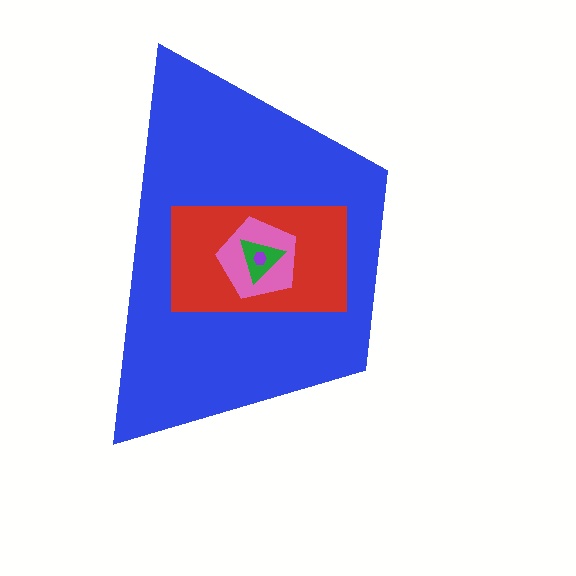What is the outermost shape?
The blue trapezoid.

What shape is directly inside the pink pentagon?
The green triangle.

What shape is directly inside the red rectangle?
The pink pentagon.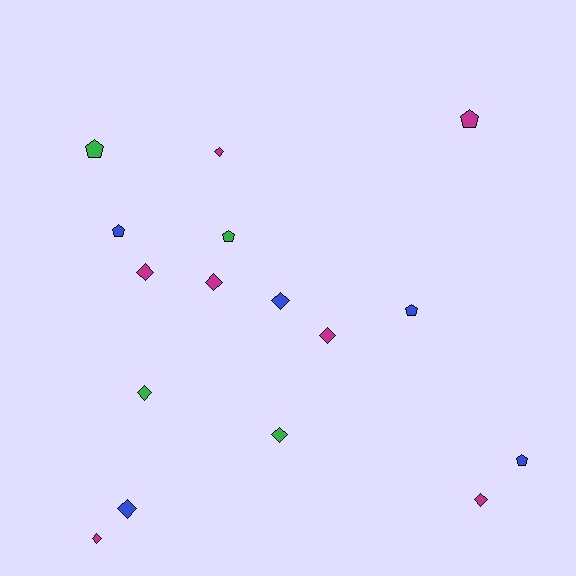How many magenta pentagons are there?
There is 1 magenta pentagon.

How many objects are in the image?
There are 16 objects.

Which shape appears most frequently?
Diamond, with 10 objects.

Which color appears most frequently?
Magenta, with 7 objects.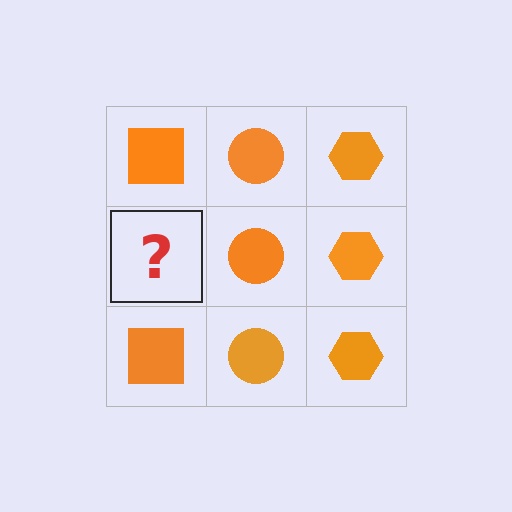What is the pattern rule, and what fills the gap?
The rule is that each column has a consistent shape. The gap should be filled with an orange square.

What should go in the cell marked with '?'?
The missing cell should contain an orange square.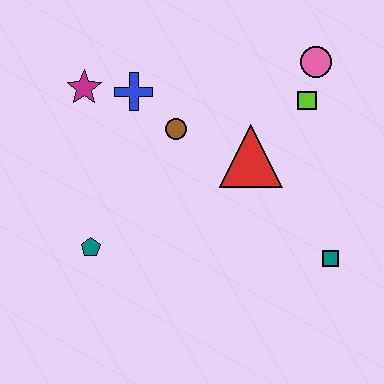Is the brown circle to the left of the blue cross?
No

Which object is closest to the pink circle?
The lime square is closest to the pink circle.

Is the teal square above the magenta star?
No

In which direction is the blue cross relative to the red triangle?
The blue cross is to the left of the red triangle.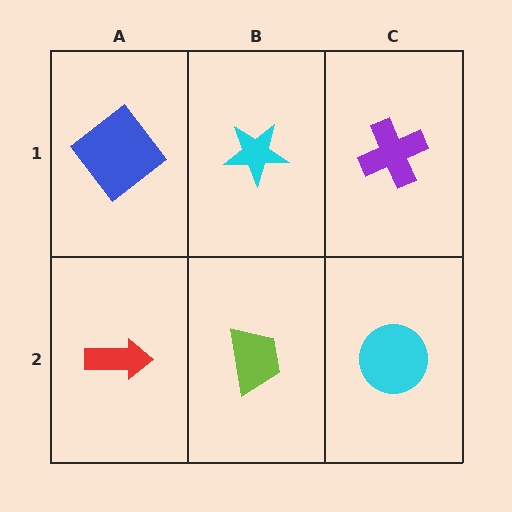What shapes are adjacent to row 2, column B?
A cyan star (row 1, column B), a red arrow (row 2, column A), a cyan circle (row 2, column C).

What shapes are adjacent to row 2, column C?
A purple cross (row 1, column C), a lime trapezoid (row 2, column B).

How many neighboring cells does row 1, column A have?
2.